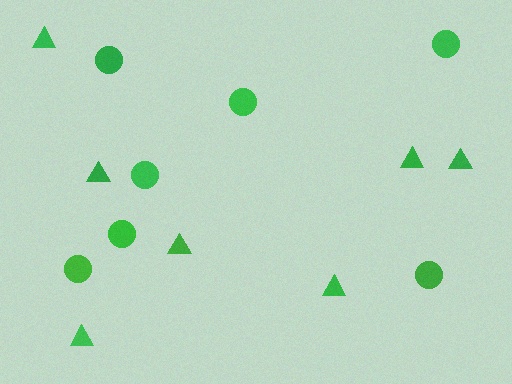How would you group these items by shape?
There are 2 groups: one group of circles (7) and one group of triangles (7).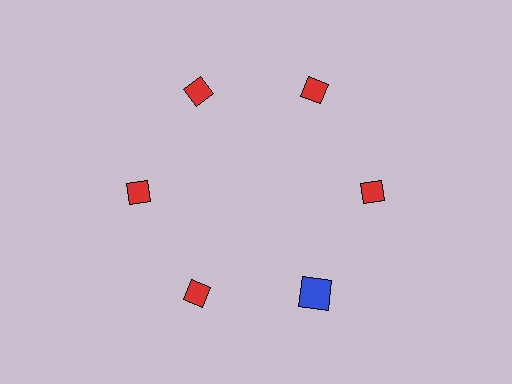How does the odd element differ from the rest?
It differs in both color (blue instead of red) and shape (square instead of diamond).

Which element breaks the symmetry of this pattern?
The blue square at roughly the 5 o'clock position breaks the symmetry. All other shapes are red diamonds.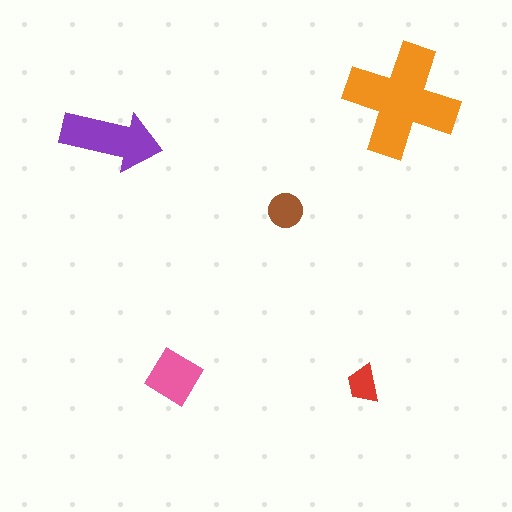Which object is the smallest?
The red trapezoid.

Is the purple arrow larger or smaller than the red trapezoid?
Larger.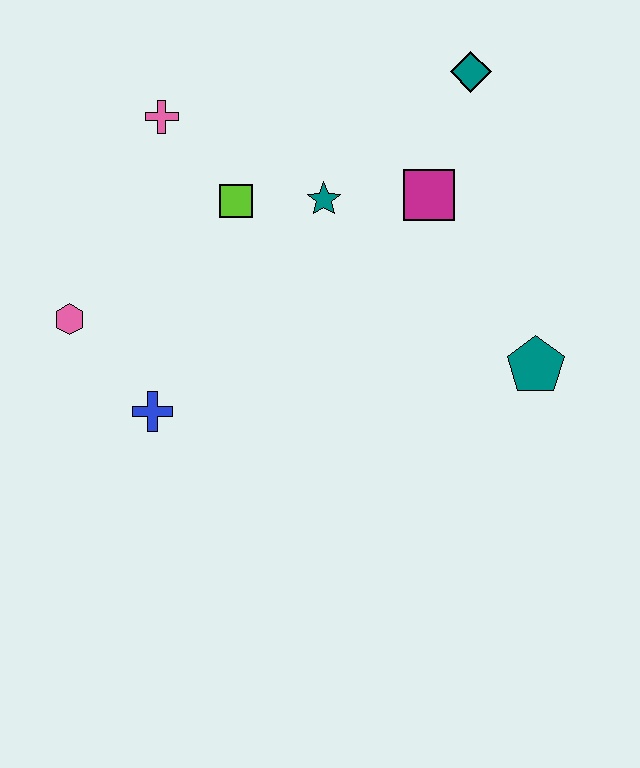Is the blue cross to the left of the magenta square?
Yes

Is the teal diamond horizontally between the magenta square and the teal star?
No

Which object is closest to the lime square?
The teal star is closest to the lime square.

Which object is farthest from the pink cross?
The teal pentagon is farthest from the pink cross.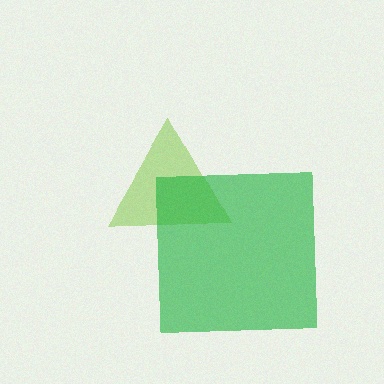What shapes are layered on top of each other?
The layered shapes are: a lime triangle, a green square.